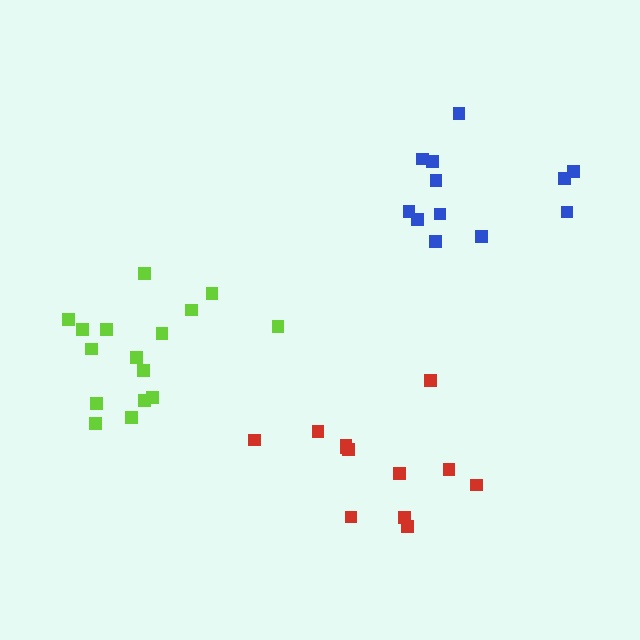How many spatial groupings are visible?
There are 3 spatial groupings.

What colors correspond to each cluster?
The clusters are colored: red, blue, lime.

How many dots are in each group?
Group 1: 12 dots, Group 2: 12 dots, Group 3: 16 dots (40 total).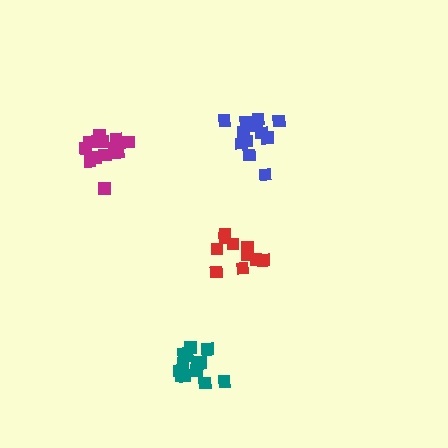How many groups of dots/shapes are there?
There are 4 groups.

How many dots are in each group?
Group 1: 14 dots, Group 2: 14 dots, Group 3: 14 dots, Group 4: 10 dots (52 total).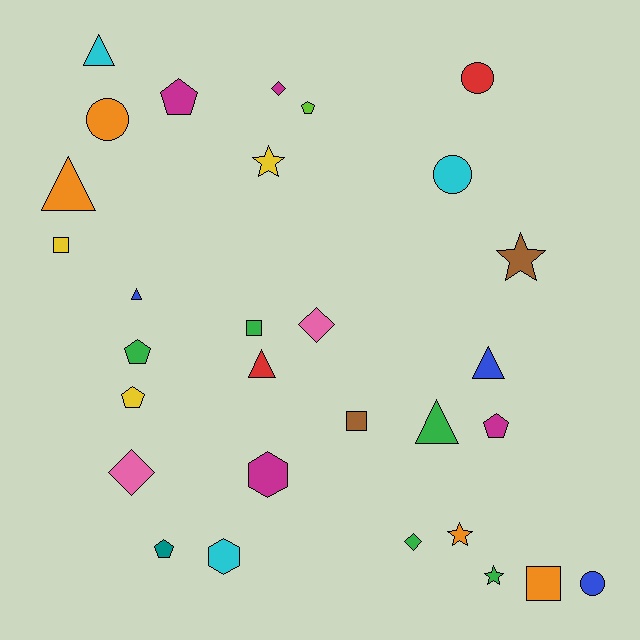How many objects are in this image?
There are 30 objects.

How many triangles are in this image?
There are 6 triangles.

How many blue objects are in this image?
There are 3 blue objects.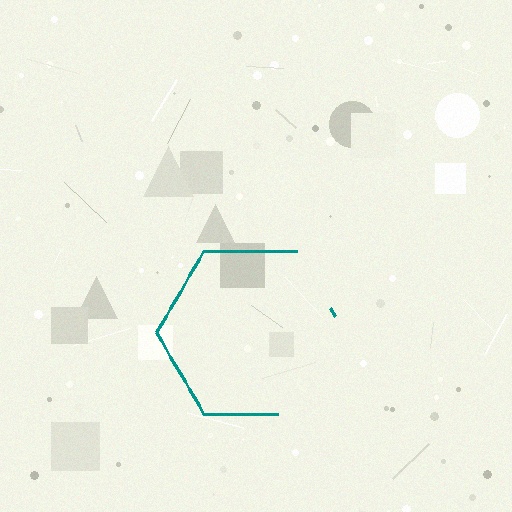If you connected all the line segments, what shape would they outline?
They would outline a hexagon.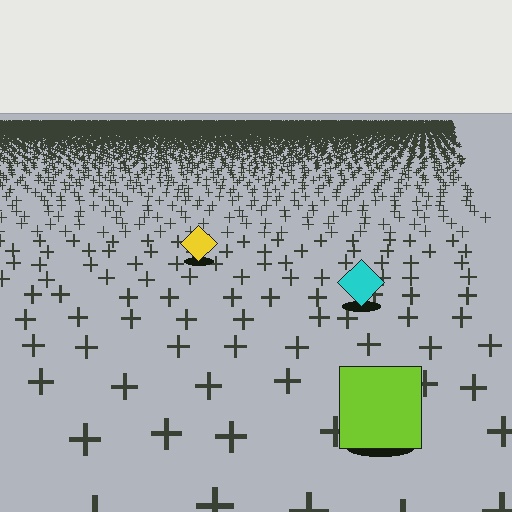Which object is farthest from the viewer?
The yellow diamond is farthest from the viewer. It appears smaller and the ground texture around it is denser.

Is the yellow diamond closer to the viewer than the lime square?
No. The lime square is closer — you can tell from the texture gradient: the ground texture is coarser near it.